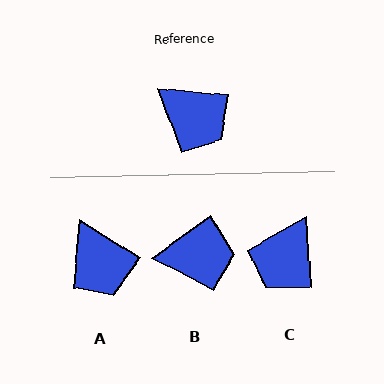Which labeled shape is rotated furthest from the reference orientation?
C, about 81 degrees away.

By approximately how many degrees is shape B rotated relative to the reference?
Approximately 42 degrees counter-clockwise.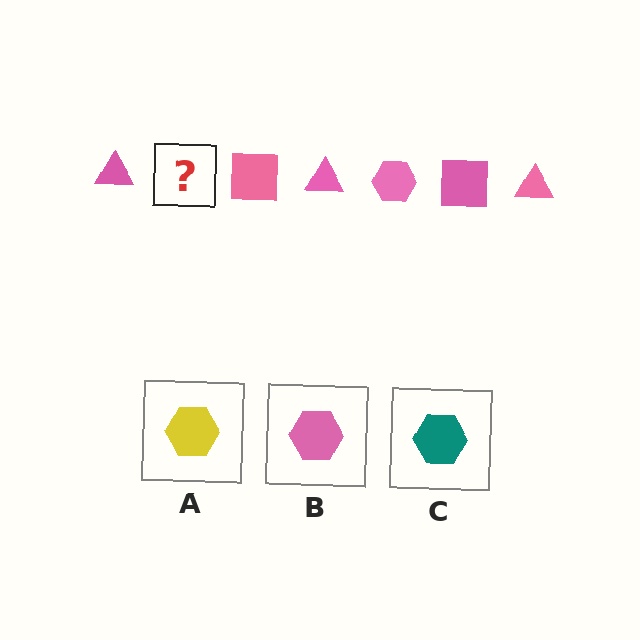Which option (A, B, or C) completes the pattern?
B.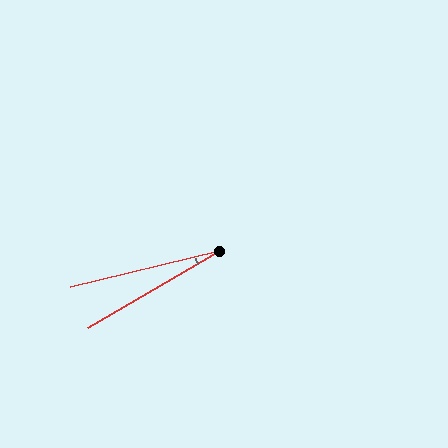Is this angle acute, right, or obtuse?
It is acute.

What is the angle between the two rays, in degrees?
Approximately 16 degrees.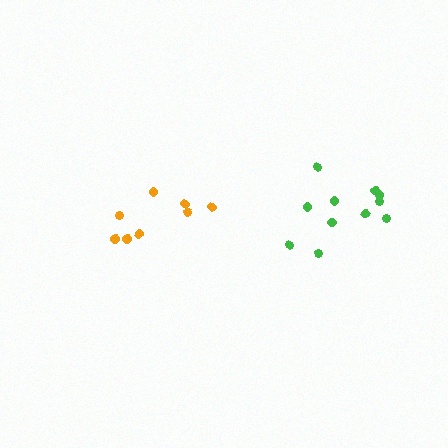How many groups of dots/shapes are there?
There are 2 groups.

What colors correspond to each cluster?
The clusters are colored: orange, green.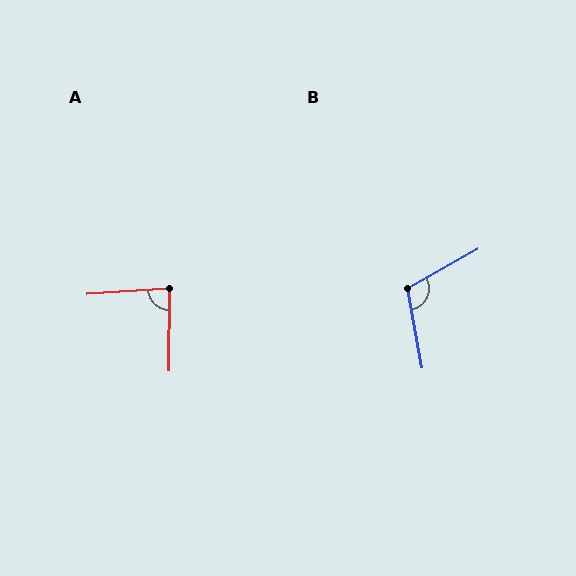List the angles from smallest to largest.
A (86°), B (108°).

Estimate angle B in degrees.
Approximately 108 degrees.